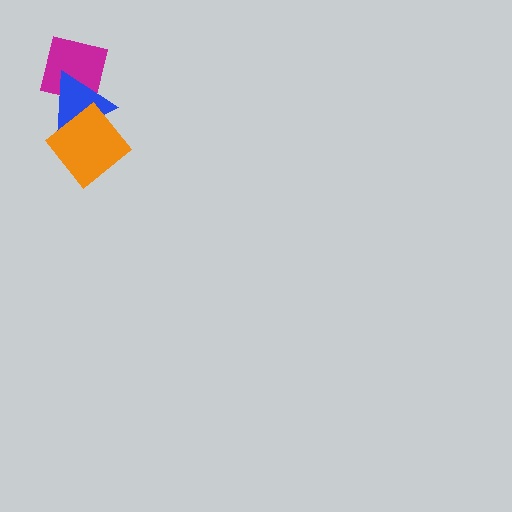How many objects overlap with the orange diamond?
1 object overlaps with the orange diamond.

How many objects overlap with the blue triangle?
2 objects overlap with the blue triangle.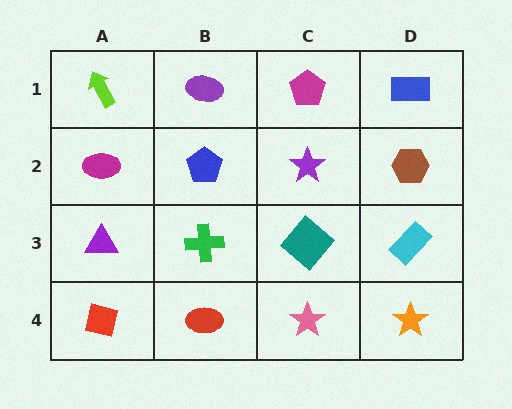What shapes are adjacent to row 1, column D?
A brown hexagon (row 2, column D), a magenta pentagon (row 1, column C).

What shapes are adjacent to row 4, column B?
A green cross (row 3, column B), a red square (row 4, column A), a pink star (row 4, column C).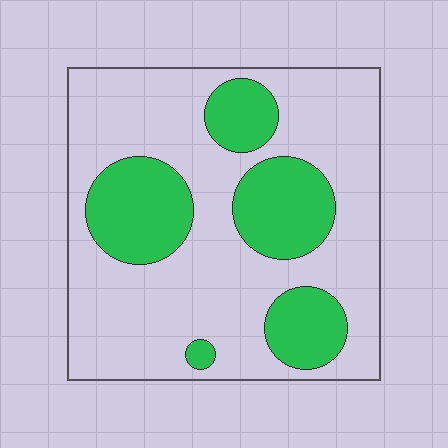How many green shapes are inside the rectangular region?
5.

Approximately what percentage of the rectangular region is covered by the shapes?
Approximately 30%.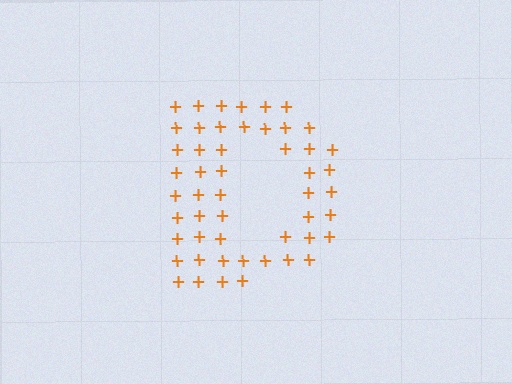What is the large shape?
The large shape is the letter D.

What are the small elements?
The small elements are plus signs.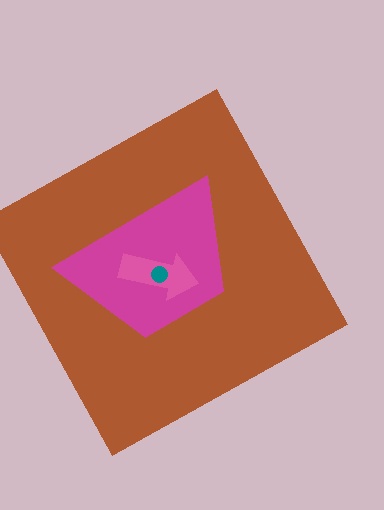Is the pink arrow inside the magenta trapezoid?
Yes.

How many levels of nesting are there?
4.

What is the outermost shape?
The brown square.